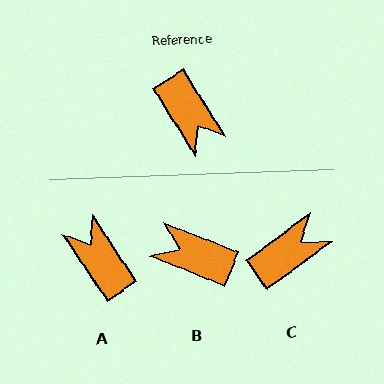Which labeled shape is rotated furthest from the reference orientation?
A, about 179 degrees away.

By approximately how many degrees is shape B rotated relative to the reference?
Approximately 144 degrees clockwise.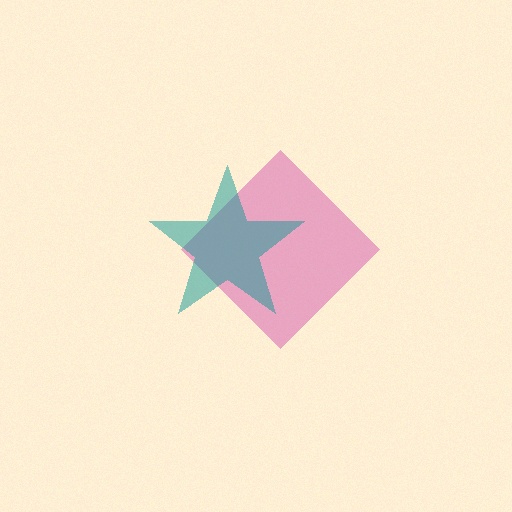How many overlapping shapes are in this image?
There are 2 overlapping shapes in the image.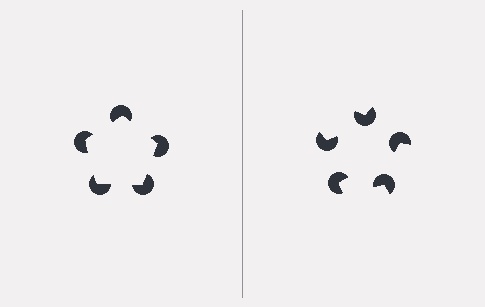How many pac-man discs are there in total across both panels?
10 — 5 on each side.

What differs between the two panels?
The pac-man discs are positioned identically on both sides; only the wedge orientations differ. On the left they align to a pentagon; on the right they are misaligned.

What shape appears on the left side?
An illusory pentagon.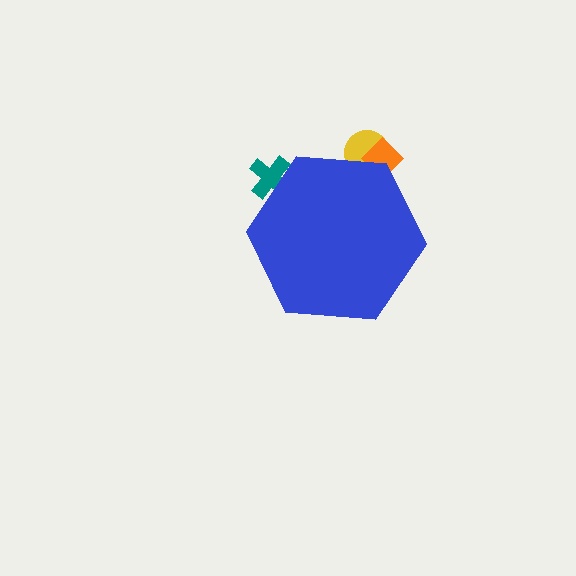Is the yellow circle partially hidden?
Yes, the yellow circle is partially hidden behind the blue hexagon.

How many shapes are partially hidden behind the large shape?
3 shapes are partially hidden.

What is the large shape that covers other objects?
A blue hexagon.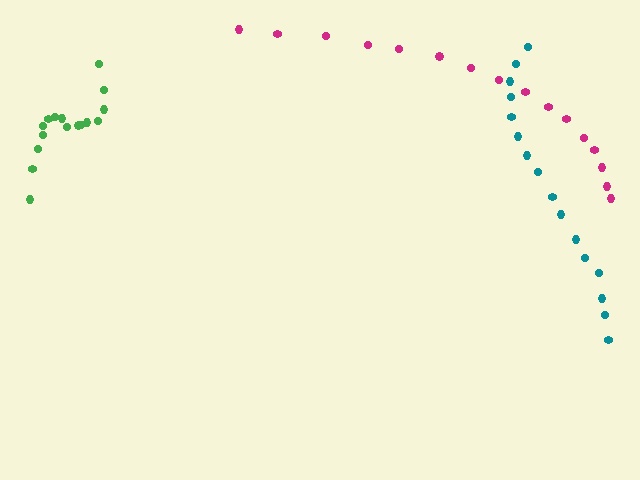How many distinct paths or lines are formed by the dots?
There are 3 distinct paths.